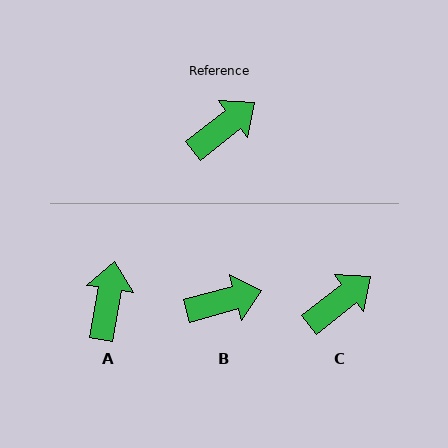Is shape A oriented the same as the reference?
No, it is off by about 42 degrees.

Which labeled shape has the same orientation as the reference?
C.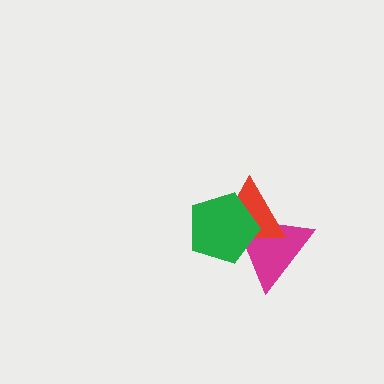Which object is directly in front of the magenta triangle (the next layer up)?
The red triangle is directly in front of the magenta triangle.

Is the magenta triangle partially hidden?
Yes, it is partially covered by another shape.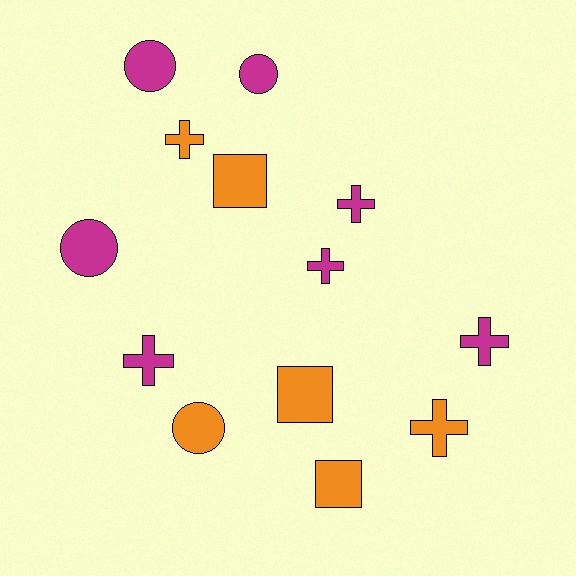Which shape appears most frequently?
Cross, with 6 objects.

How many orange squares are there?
There are 3 orange squares.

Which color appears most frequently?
Magenta, with 7 objects.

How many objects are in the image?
There are 13 objects.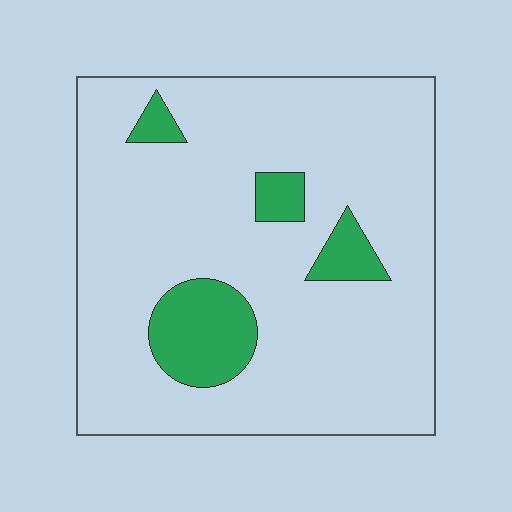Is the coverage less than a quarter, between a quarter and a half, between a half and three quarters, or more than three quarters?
Less than a quarter.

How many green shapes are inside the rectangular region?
4.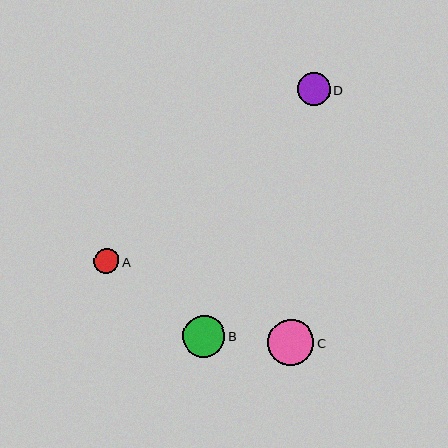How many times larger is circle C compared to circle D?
Circle C is approximately 1.4 times the size of circle D.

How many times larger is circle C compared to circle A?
Circle C is approximately 1.8 times the size of circle A.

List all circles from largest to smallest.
From largest to smallest: C, B, D, A.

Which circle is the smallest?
Circle A is the smallest with a size of approximately 25 pixels.